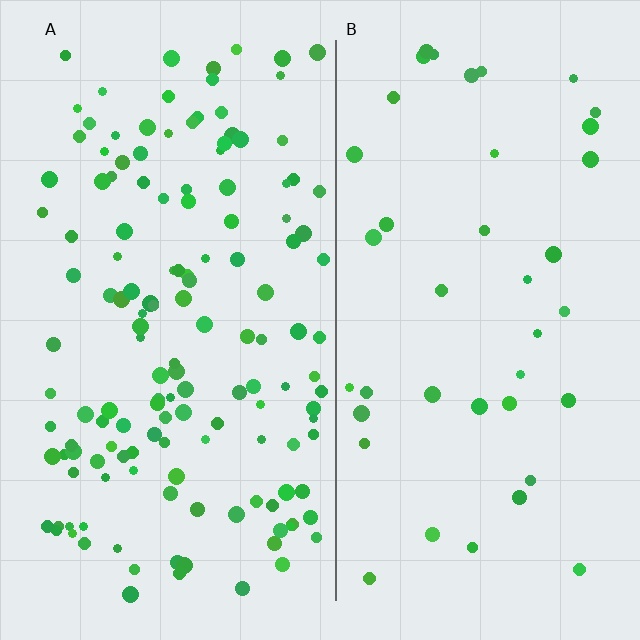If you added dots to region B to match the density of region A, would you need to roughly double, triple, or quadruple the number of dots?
Approximately triple.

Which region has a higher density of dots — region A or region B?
A (the left).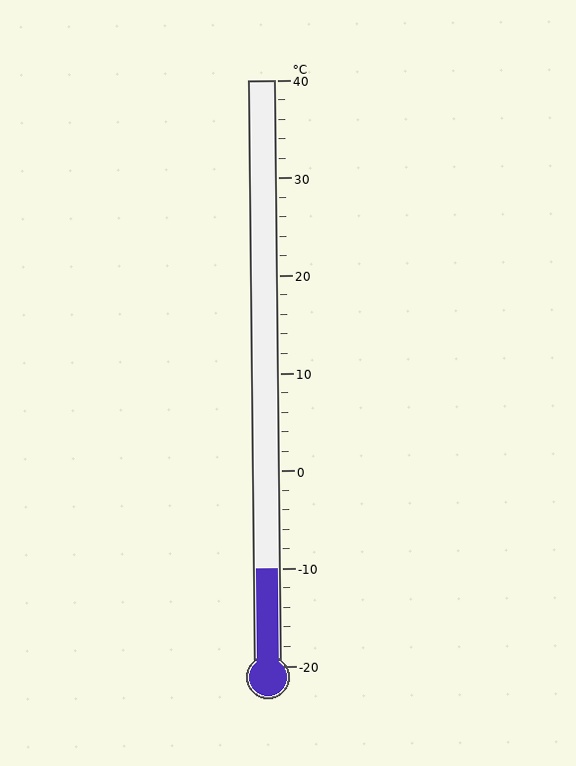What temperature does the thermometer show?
The thermometer shows approximately -10°C.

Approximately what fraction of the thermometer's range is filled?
The thermometer is filled to approximately 15% of its range.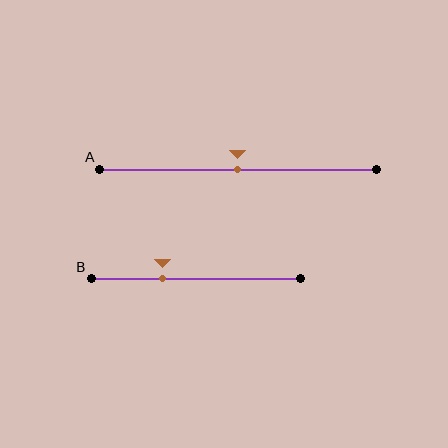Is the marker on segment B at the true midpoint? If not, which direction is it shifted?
No, the marker on segment B is shifted to the left by about 16% of the segment length.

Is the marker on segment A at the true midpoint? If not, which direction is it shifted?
Yes, the marker on segment A is at the true midpoint.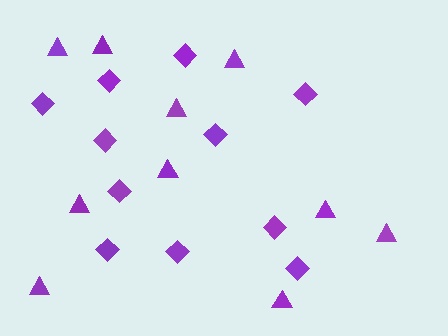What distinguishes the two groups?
There are 2 groups: one group of triangles (10) and one group of diamonds (11).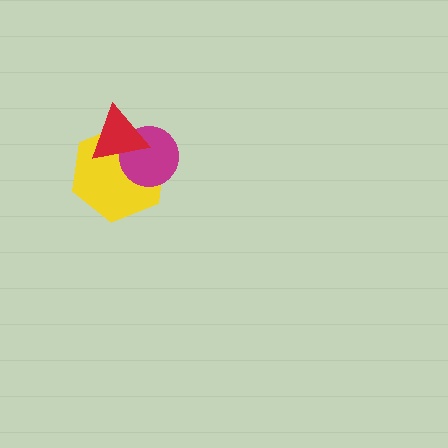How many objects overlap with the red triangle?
2 objects overlap with the red triangle.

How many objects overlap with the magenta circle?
2 objects overlap with the magenta circle.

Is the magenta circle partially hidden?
Yes, it is partially covered by another shape.